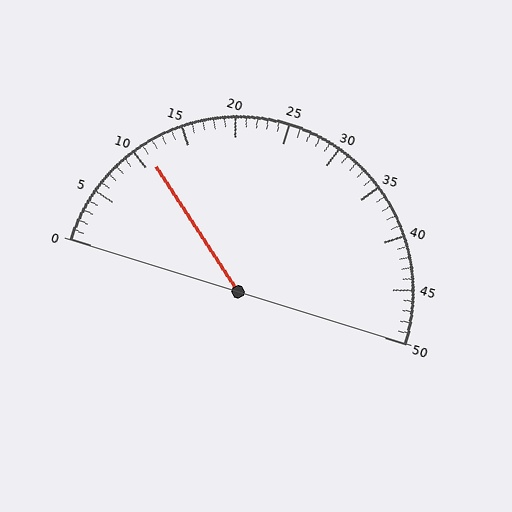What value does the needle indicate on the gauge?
The needle indicates approximately 11.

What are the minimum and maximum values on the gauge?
The gauge ranges from 0 to 50.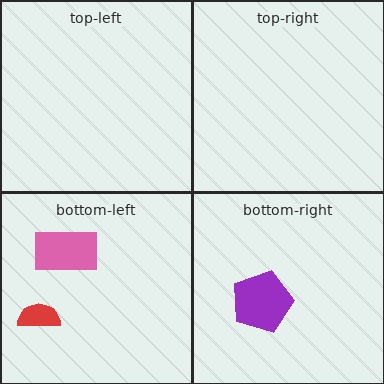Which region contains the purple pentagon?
The bottom-right region.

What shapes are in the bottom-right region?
The purple pentagon.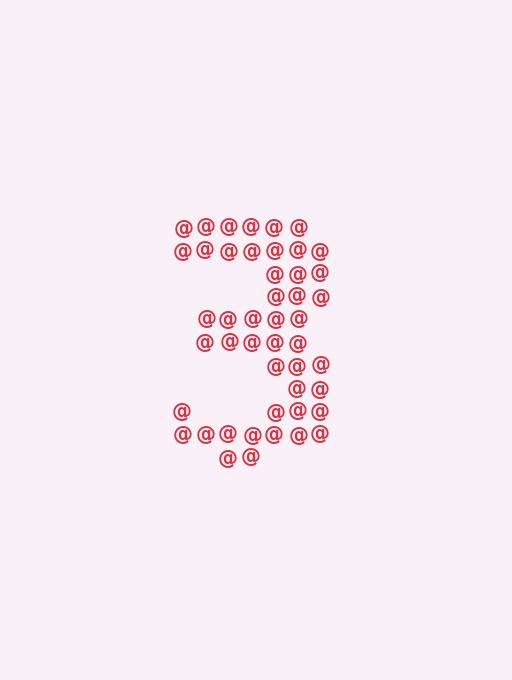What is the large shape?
The large shape is the digit 3.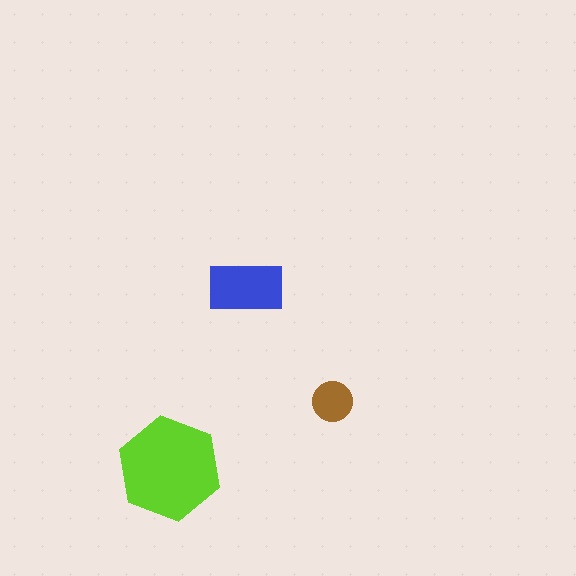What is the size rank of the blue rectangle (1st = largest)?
2nd.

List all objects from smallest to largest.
The brown circle, the blue rectangle, the lime hexagon.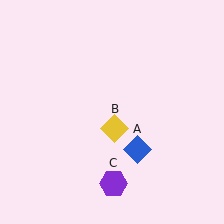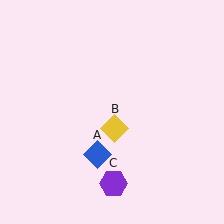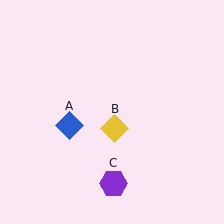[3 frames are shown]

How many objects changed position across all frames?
1 object changed position: blue diamond (object A).